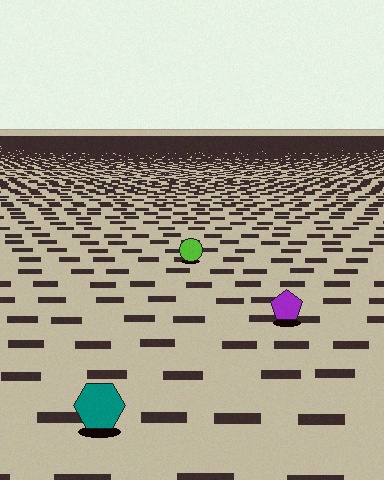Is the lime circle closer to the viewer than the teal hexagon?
No. The teal hexagon is closer — you can tell from the texture gradient: the ground texture is coarser near it.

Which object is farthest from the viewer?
The lime circle is farthest from the viewer. It appears smaller and the ground texture around it is denser.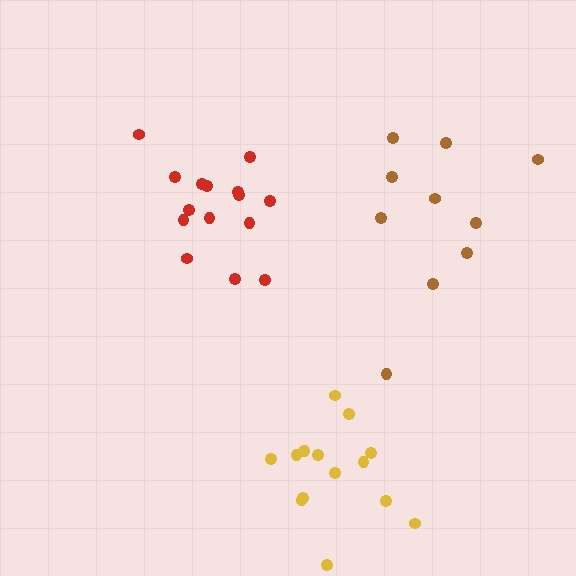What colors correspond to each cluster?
The clusters are colored: red, yellow, brown.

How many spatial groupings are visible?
There are 3 spatial groupings.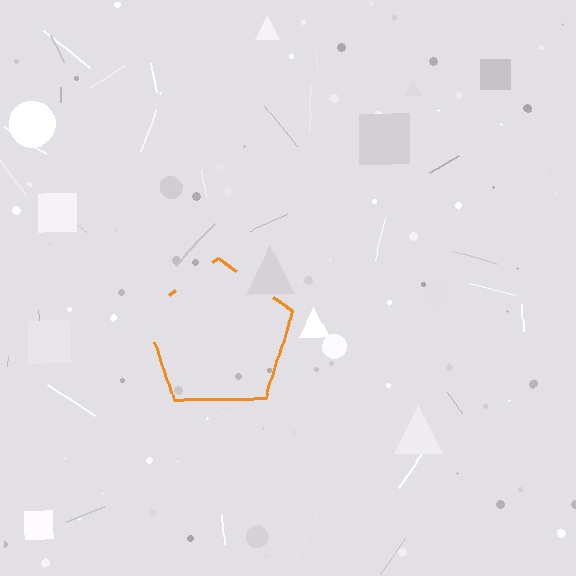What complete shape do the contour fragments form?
The contour fragments form a pentagon.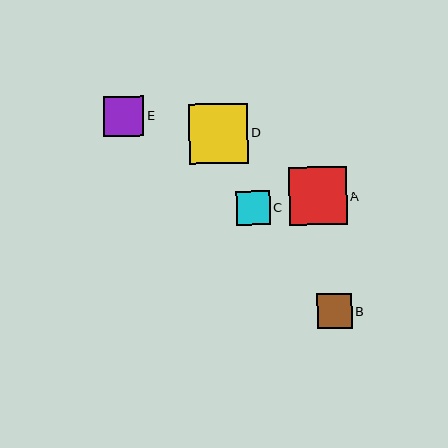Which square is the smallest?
Square C is the smallest with a size of approximately 34 pixels.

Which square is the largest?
Square D is the largest with a size of approximately 59 pixels.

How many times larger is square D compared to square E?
Square D is approximately 1.5 times the size of square E.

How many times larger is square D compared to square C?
Square D is approximately 1.7 times the size of square C.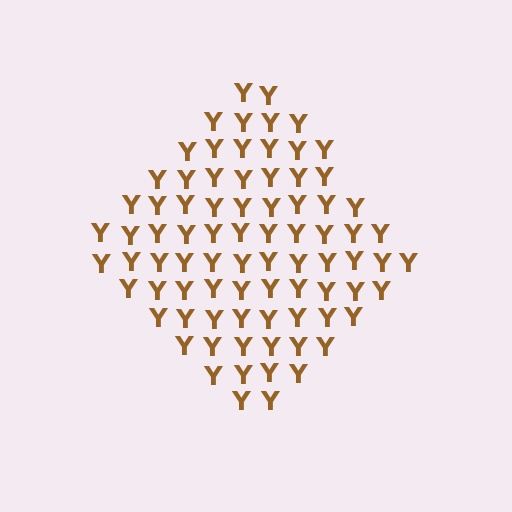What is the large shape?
The large shape is a diamond.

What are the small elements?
The small elements are letter Y's.